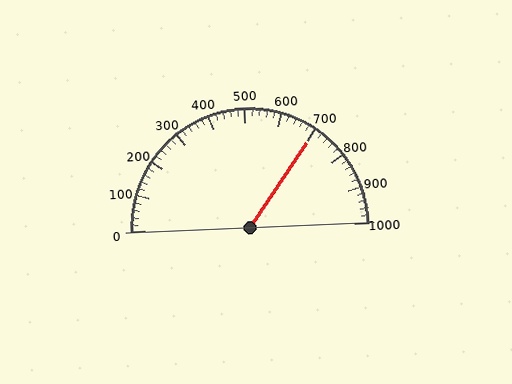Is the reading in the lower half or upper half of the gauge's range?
The reading is in the upper half of the range (0 to 1000).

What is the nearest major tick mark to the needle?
The nearest major tick mark is 700.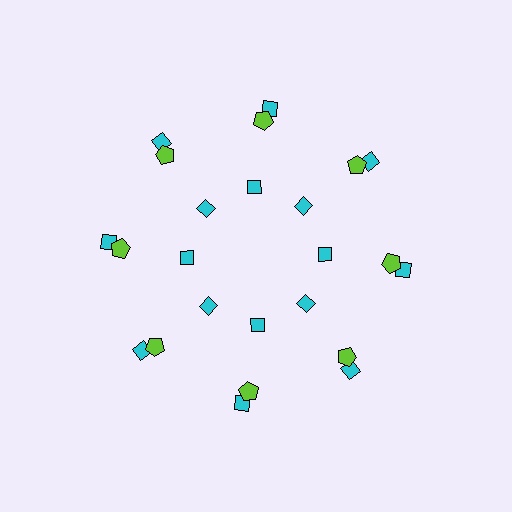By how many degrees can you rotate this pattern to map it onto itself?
The pattern maps onto itself every 45 degrees of rotation.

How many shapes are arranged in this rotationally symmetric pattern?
There are 24 shapes, arranged in 8 groups of 3.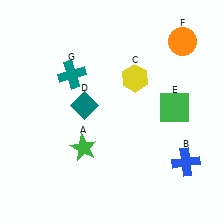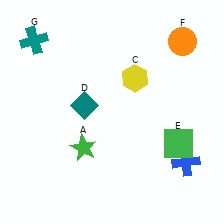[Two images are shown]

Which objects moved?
The objects that moved are: the green square (E), the teal cross (G).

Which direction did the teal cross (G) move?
The teal cross (G) moved left.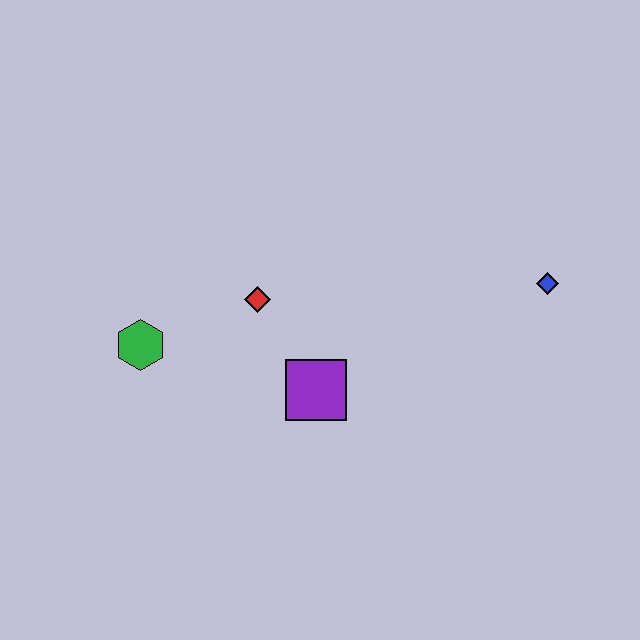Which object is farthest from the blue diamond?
The green hexagon is farthest from the blue diamond.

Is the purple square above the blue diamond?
No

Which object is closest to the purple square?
The red diamond is closest to the purple square.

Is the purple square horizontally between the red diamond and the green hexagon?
No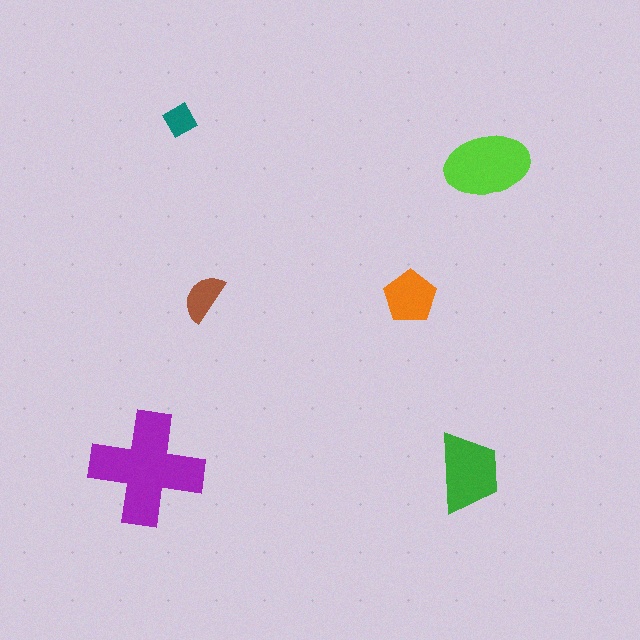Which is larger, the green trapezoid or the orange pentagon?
The green trapezoid.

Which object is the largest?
The purple cross.